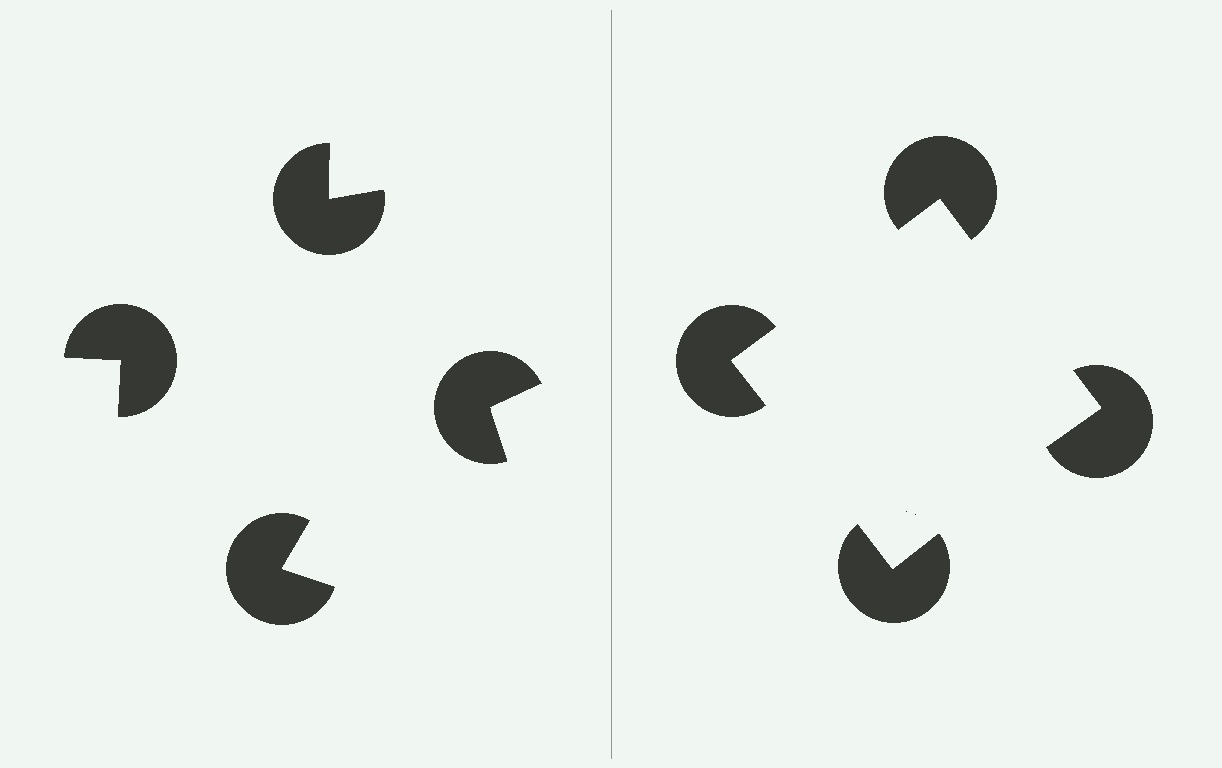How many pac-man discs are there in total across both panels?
8 — 4 on each side.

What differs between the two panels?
The pac-man discs are positioned identically on both sides; only the wedge orientations differ. On the right they align to a square; on the left they are misaligned.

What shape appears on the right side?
An illusory square.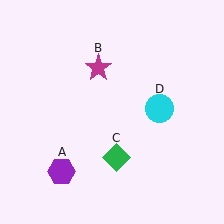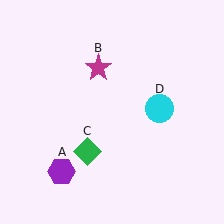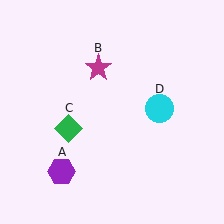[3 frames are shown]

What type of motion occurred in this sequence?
The green diamond (object C) rotated clockwise around the center of the scene.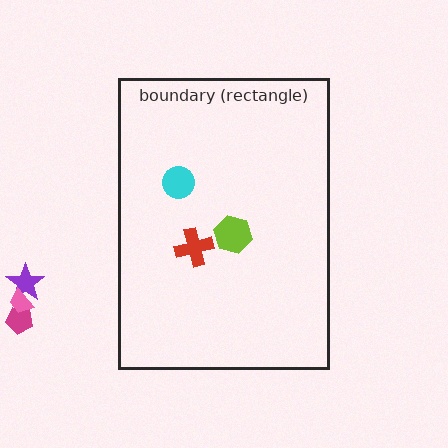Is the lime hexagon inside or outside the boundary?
Inside.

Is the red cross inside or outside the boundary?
Inside.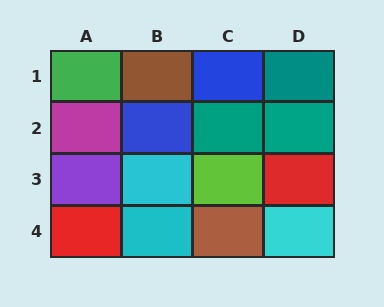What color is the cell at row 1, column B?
Brown.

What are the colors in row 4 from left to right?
Red, cyan, brown, cyan.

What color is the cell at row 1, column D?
Teal.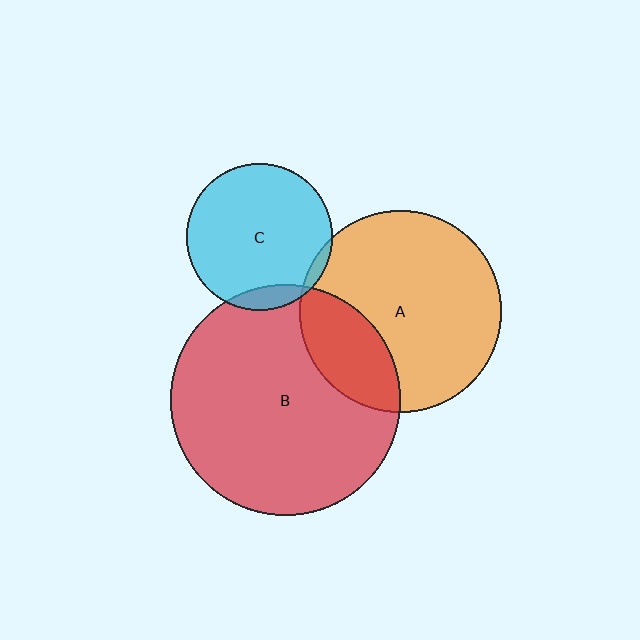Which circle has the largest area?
Circle B (red).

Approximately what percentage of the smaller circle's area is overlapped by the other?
Approximately 25%.